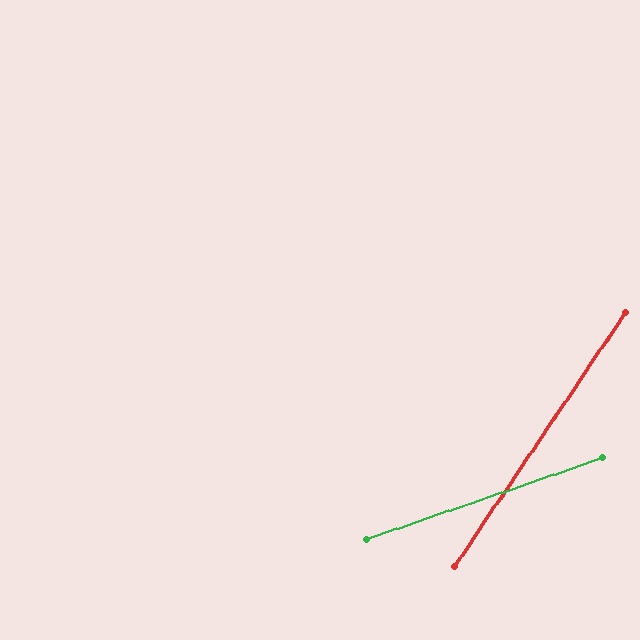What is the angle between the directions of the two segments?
Approximately 37 degrees.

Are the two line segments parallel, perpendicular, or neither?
Neither parallel nor perpendicular — they differ by about 37°.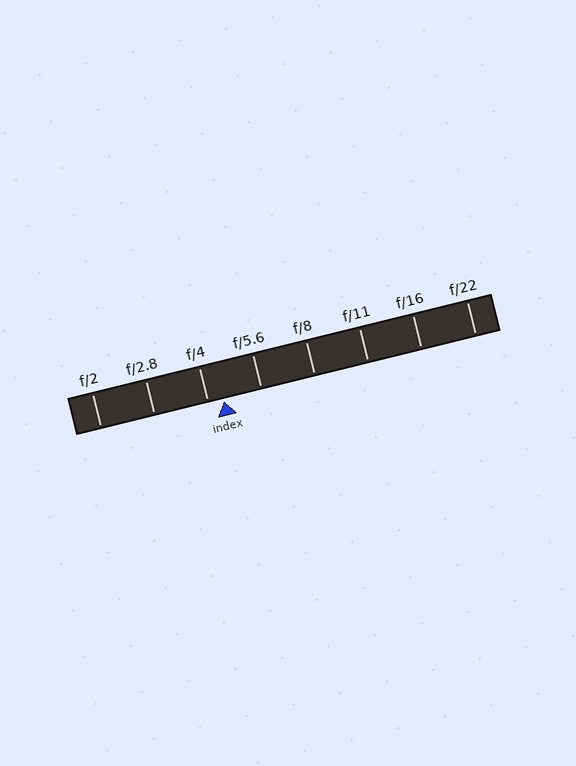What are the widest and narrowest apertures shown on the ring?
The widest aperture shown is f/2 and the narrowest is f/22.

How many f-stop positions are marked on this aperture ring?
There are 8 f-stop positions marked.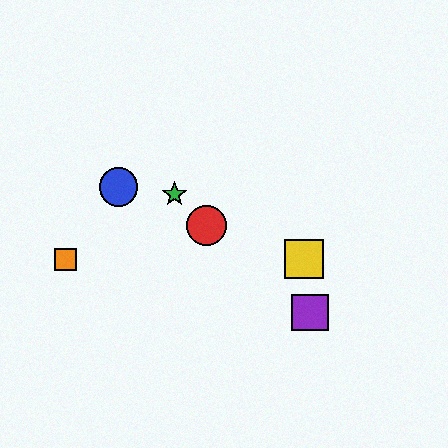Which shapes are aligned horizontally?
The yellow square, the orange square are aligned horizontally.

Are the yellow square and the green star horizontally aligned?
No, the yellow square is at y≈259 and the green star is at y≈194.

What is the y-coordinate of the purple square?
The purple square is at y≈312.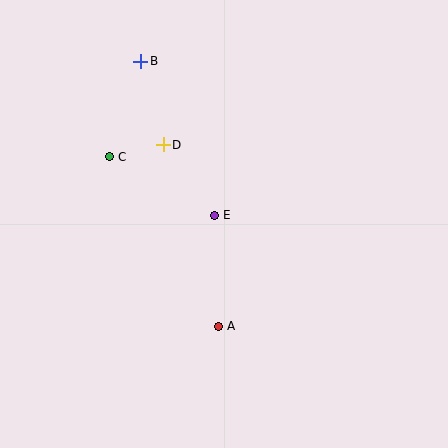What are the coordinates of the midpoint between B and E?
The midpoint between B and E is at (177, 138).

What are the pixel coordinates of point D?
Point D is at (163, 145).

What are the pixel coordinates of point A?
Point A is at (218, 326).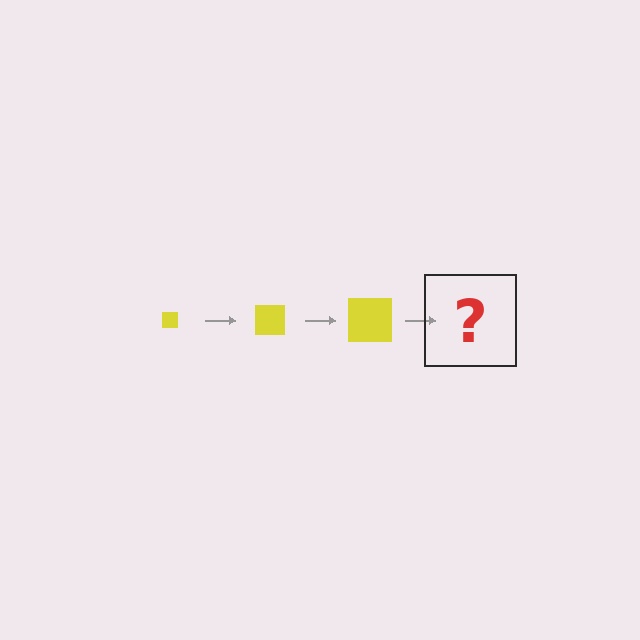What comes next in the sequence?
The next element should be a yellow square, larger than the previous one.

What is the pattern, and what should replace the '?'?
The pattern is that the square gets progressively larger each step. The '?' should be a yellow square, larger than the previous one.